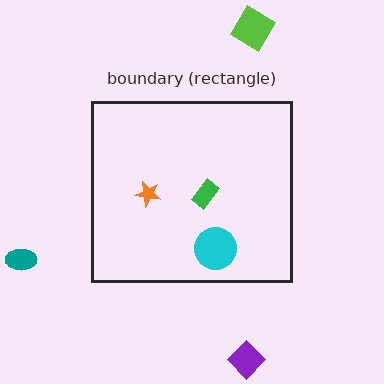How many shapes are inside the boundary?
3 inside, 3 outside.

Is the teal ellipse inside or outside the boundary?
Outside.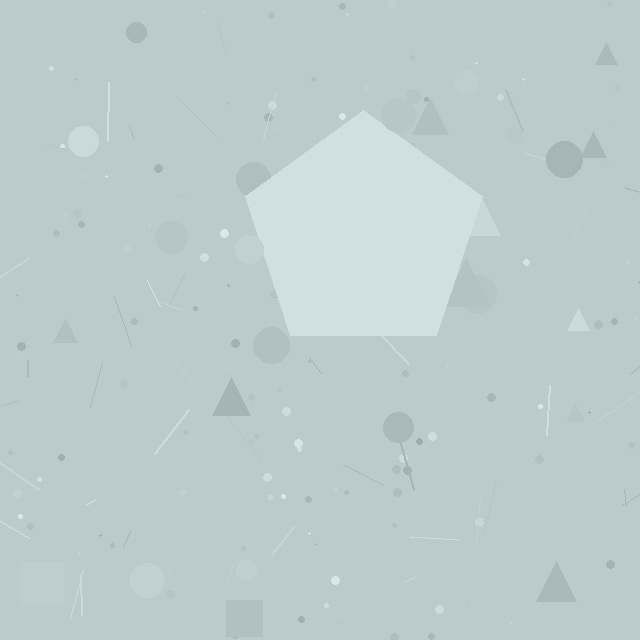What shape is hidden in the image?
A pentagon is hidden in the image.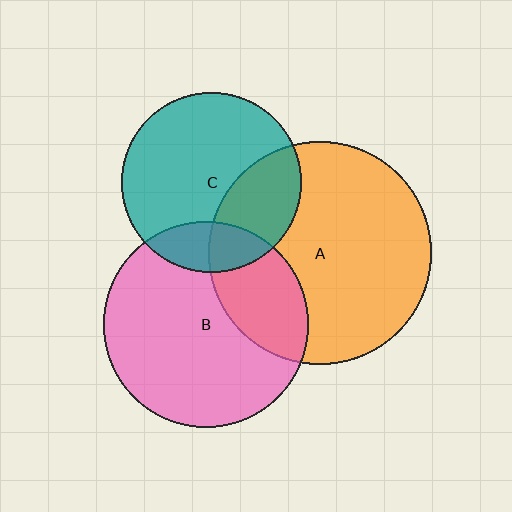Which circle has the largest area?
Circle A (orange).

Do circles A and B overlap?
Yes.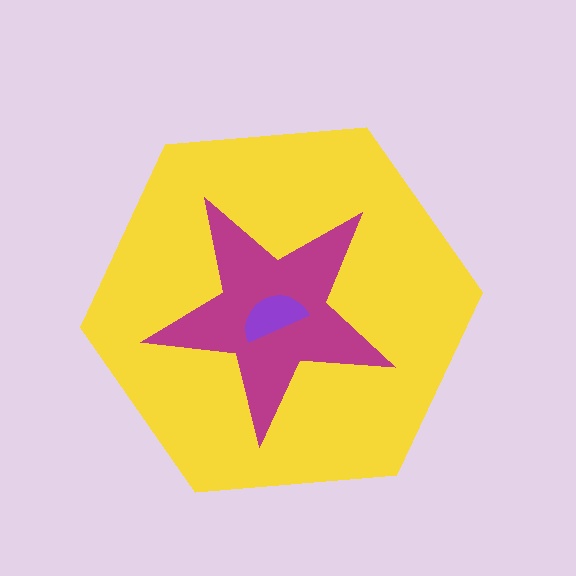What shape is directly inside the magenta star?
The purple semicircle.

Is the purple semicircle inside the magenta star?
Yes.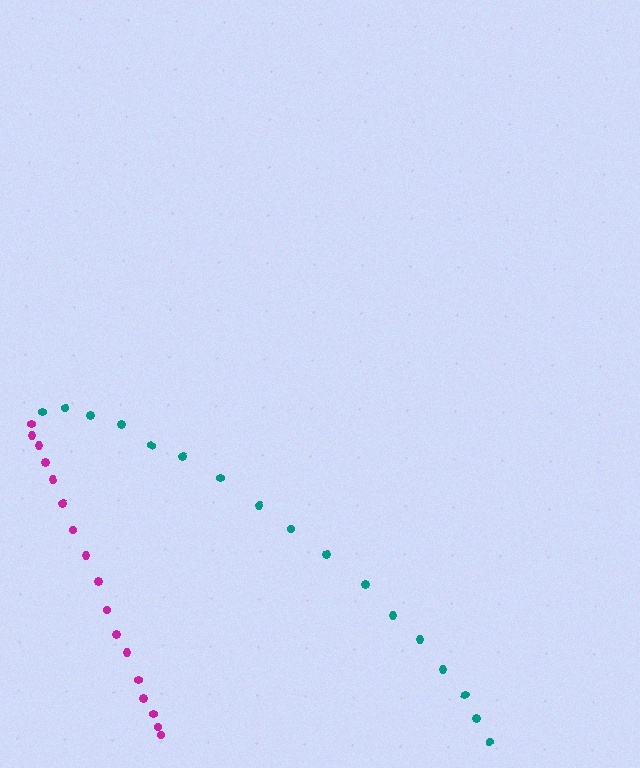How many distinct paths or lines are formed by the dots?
There are 2 distinct paths.